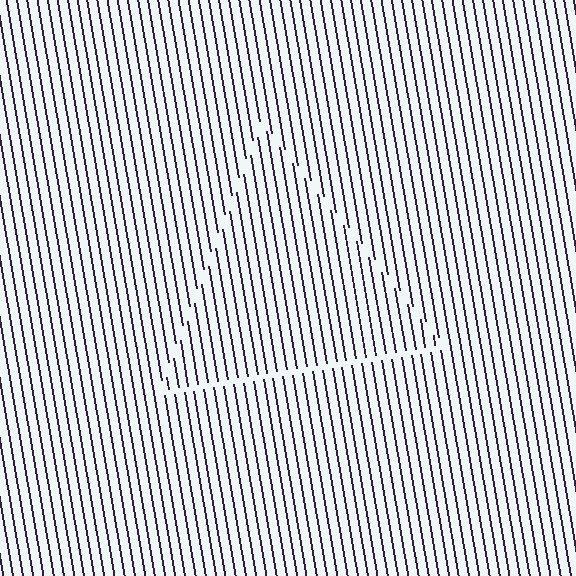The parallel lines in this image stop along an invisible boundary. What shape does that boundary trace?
An illusory triangle. The interior of the shape contains the same grating, shifted by half a period — the contour is defined by the phase discontinuity where line-ends from the inner and outer gratings abut.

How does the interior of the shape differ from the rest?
The interior of the shape contains the same grating, shifted by half a period — the contour is defined by the phase discontinuity where line-ends from the inner and outer gratings abut.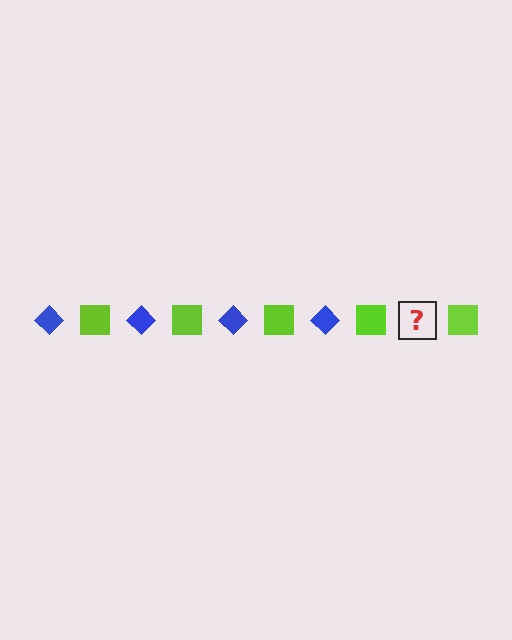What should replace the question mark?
The question mark should be replaced with a blue diamond.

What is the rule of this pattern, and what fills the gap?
The rule is that the pattern alternates between blue diamond and lime square. The gap should be filled with a blue diamond.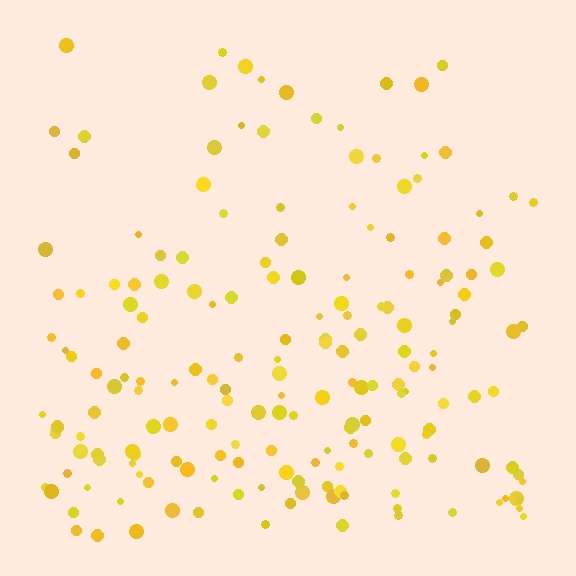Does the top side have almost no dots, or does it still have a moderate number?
Still a moderate number, just noticeably fewer than the bottom.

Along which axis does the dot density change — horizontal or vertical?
Vertical.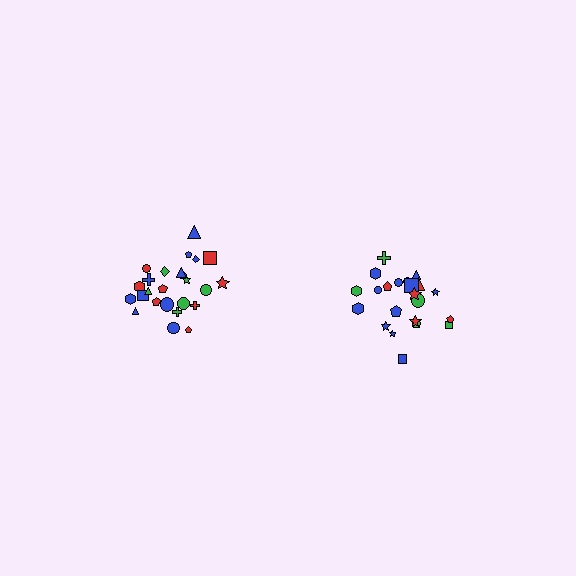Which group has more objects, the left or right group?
The left group.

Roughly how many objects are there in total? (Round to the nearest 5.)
Roughly 45 objects in total.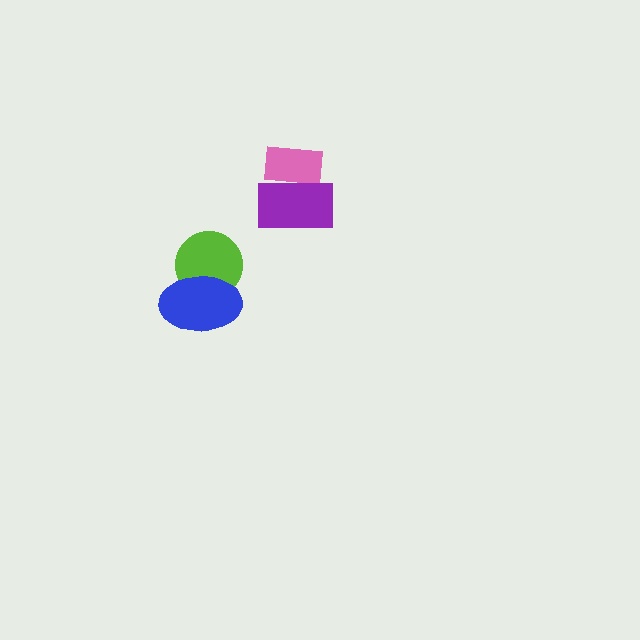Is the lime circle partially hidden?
Yes, it is partially covered by another shape.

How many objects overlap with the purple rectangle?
1 object overlaps with the purple rectangle.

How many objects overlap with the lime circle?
1 object overlaps with the lime circle.